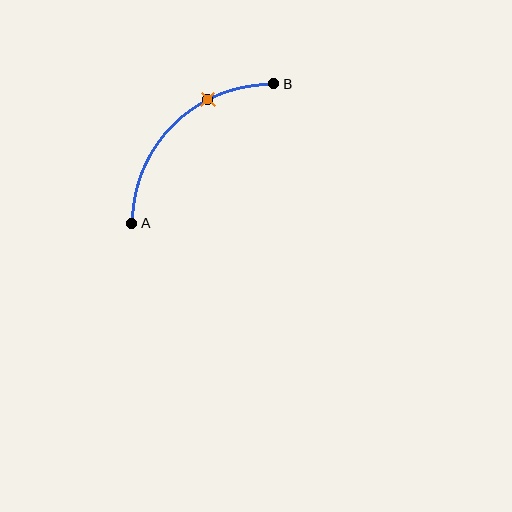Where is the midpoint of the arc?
The arc midpoint is the point on the curve farthest from the straight line joining A and B. It sits above and to the left of that line.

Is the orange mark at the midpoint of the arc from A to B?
No. The orange mark lies on the arc but is closer to endpoint B. The arc midpoint would be at the point on the curve equidistant along the arc from both A and B.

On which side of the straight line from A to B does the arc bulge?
The arc bulges above and to the left of the straight line connecting A and B.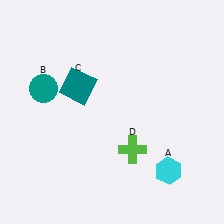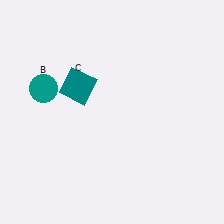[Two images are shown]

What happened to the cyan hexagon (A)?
The cyan hexagon (A) was removed in Image 2. It was in the bottom-right area of Image 1.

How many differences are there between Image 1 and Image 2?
There are 2 differences between the two images.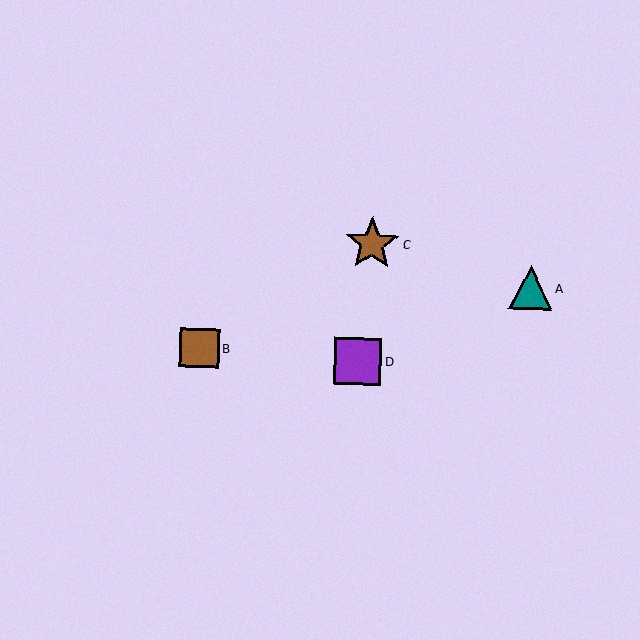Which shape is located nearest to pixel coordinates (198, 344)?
The brown square (labeled B) at (200, 348) is nearest to that location.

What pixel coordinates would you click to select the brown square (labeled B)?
Click at (200, 348) to select the brown square B.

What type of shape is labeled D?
Shape D is a purple square.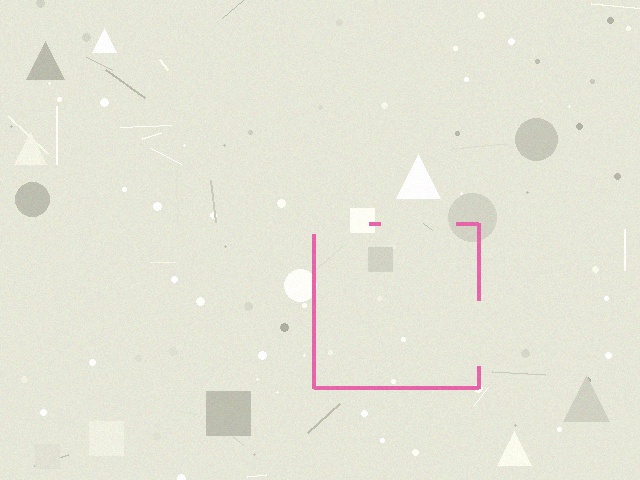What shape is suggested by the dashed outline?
The dashed outline suggests a square.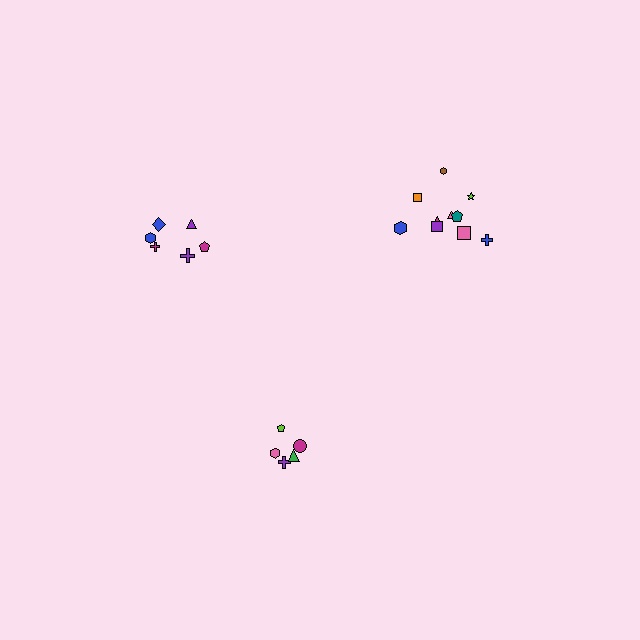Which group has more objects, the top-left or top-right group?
The top-right group.